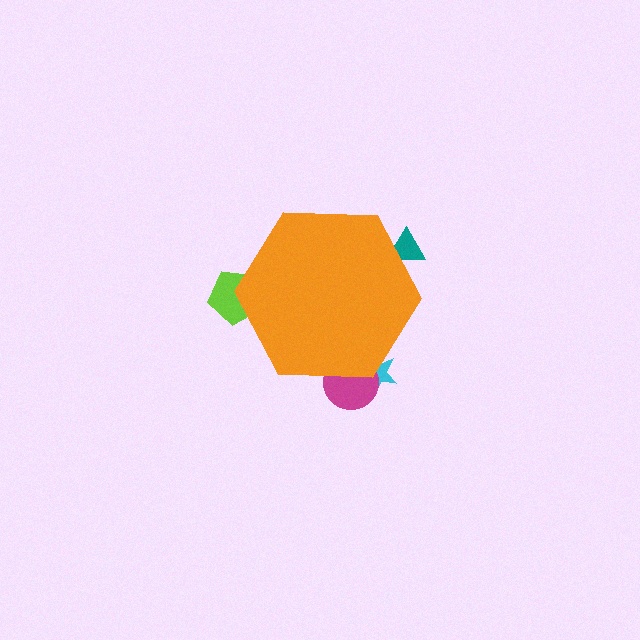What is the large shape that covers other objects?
An orange hexagon.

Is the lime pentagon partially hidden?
Yes, the lime pentagon is partially hidden behind the orange hexagon.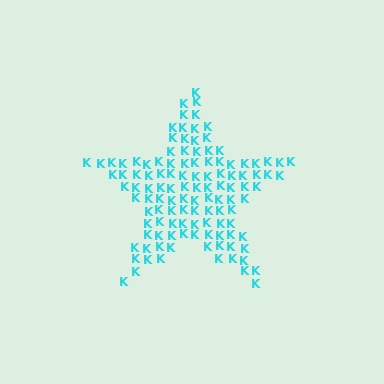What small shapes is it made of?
It is made of small letter K's.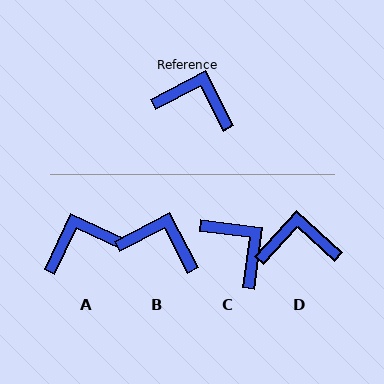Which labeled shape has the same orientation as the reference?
B.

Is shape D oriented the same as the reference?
No, it is off by about 20 degrees.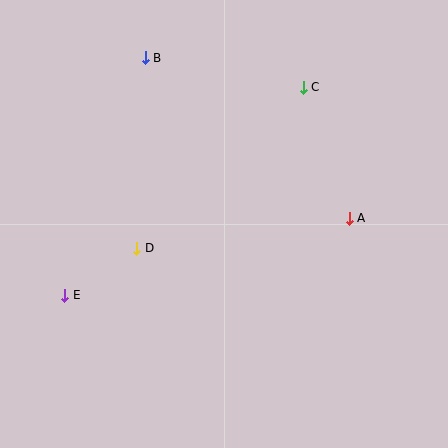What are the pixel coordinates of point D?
Point D is at (137, 248).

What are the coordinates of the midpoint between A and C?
The midpoint between A and C is at (326, 153).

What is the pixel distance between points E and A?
The distance between E and A is 295 pixels.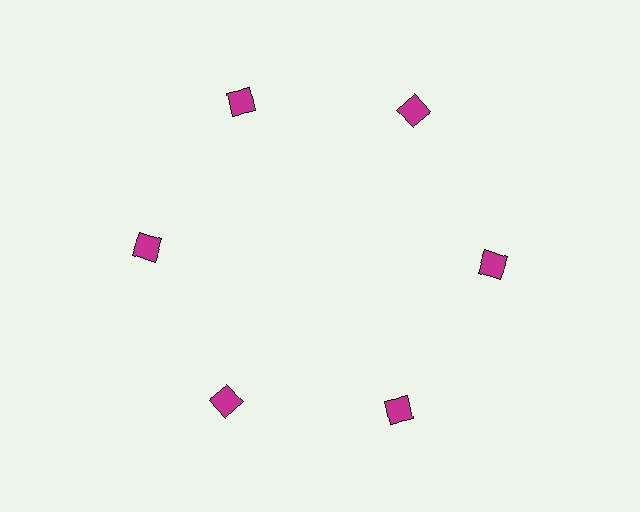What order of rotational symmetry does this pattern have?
This pattern has 6-fold rotational symmetry.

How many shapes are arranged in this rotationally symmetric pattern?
There are 6 shapes, arranged in 6 groups of 1.